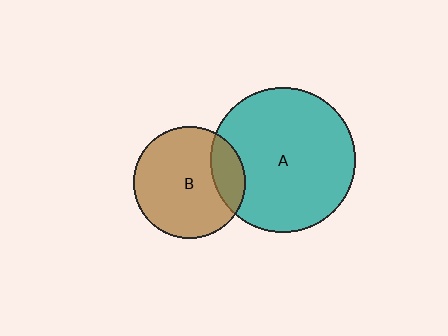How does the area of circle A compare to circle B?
Approximately 1.7 times.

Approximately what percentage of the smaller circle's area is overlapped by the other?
Approximately 20%.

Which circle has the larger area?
Circle A (teal).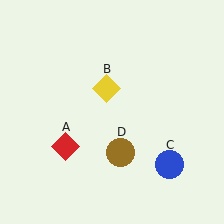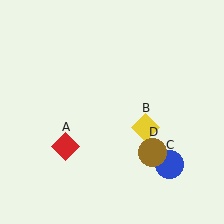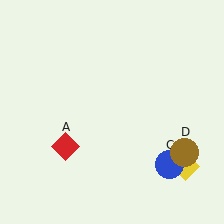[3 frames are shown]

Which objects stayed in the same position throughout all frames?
Red diamond (object A) and blue circle (object C) remained stationary.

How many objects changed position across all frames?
2 objects changed position: yellow diamond (object B), brown circle (object D).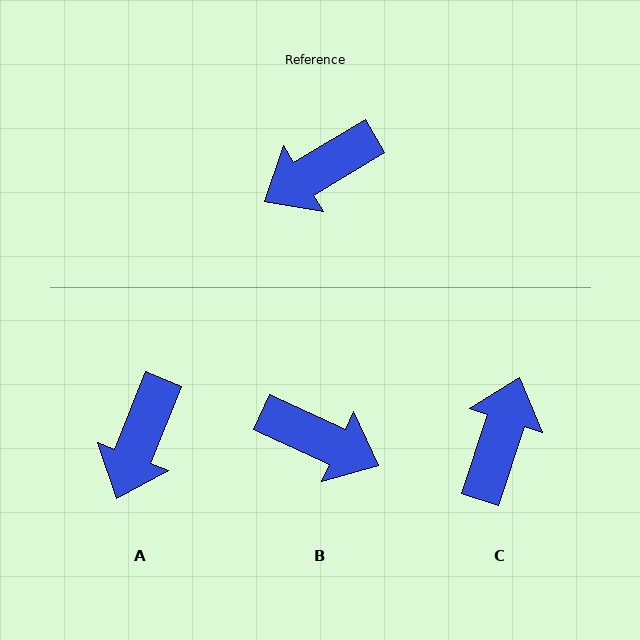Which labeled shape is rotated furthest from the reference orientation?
C, about 139 degrees away.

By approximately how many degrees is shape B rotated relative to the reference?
Approximately 124 degrees counter-clockwise.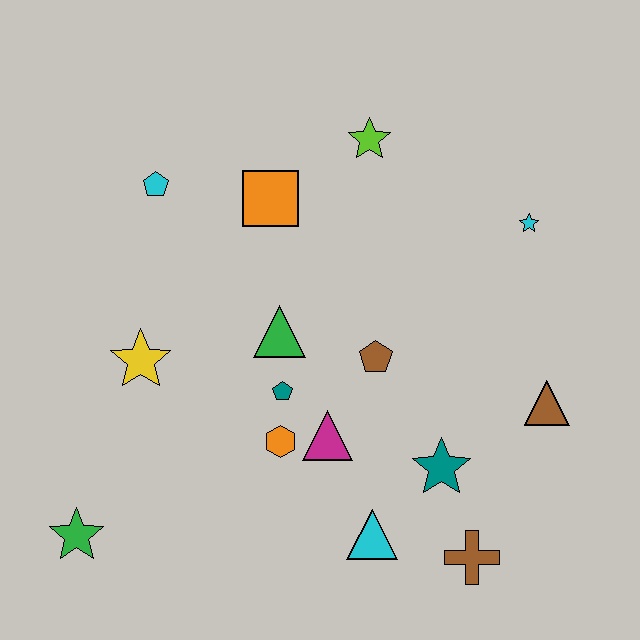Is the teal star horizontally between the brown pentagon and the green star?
No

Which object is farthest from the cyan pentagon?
The brown cross is farthest from the cyan pentagon.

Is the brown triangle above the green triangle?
No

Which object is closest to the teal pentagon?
The orange hexagon is closest to the teal pentagon.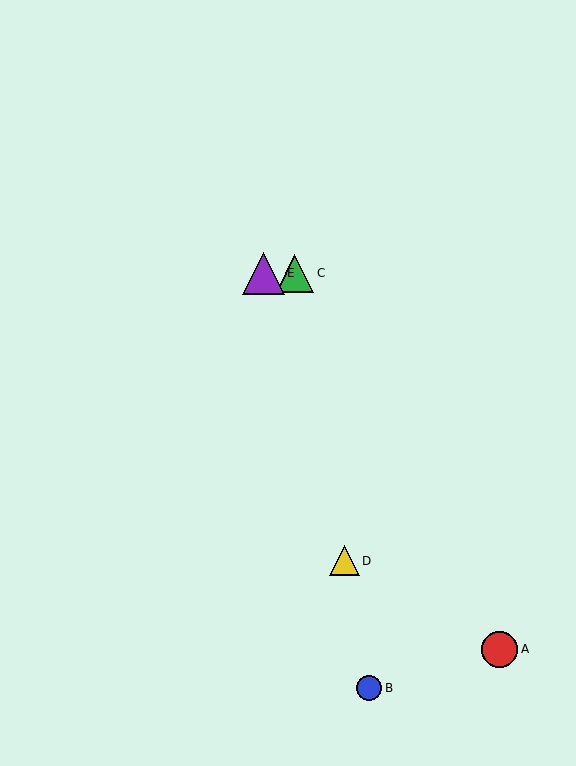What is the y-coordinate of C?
Object C is at y≈273.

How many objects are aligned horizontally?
2 objects (C, E) are aligned horizontally.